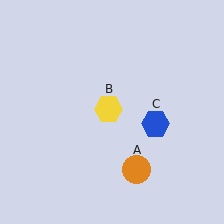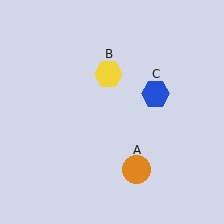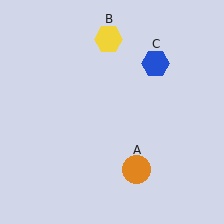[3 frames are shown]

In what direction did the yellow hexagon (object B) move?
The yellow hexagon (object B) moved up.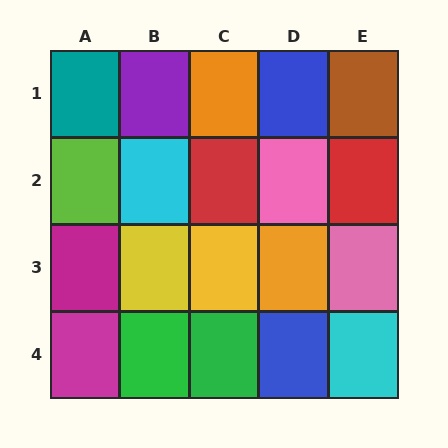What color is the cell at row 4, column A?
Magenta.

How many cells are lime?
1 cell is lime.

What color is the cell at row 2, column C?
Red.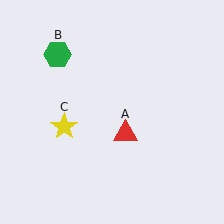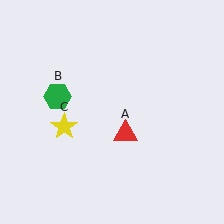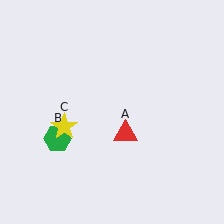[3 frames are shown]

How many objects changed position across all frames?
1 object changed position: green hexagon (object B).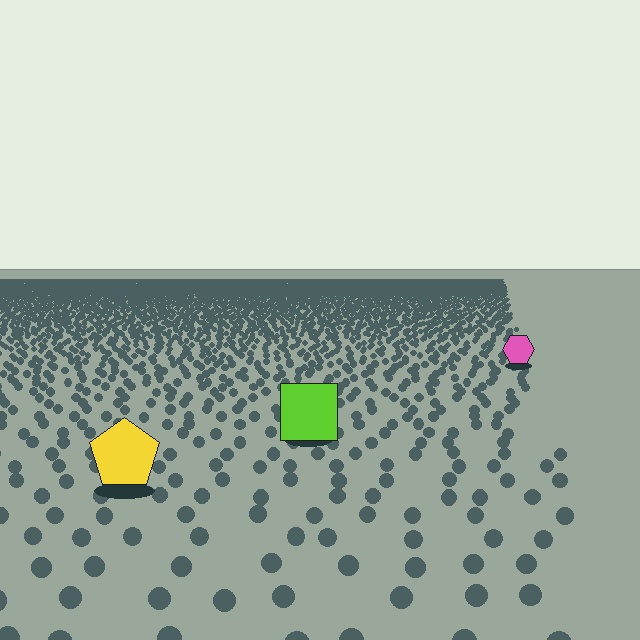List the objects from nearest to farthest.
From nearest to farthest: the yellow pentagon, the lime square, the pink hexagon.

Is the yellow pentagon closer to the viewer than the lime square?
Yes. The yellow pentagon is closer — you can tell from the texture gradient: the ground texture is coarser near it.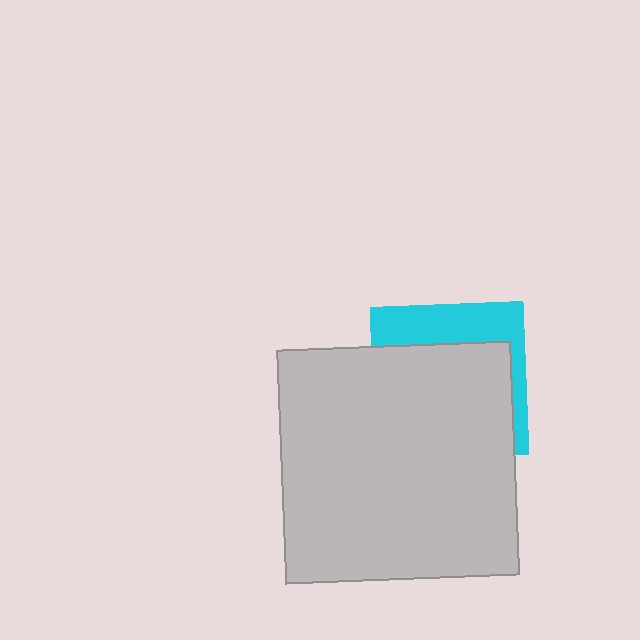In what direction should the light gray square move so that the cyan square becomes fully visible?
The light gray square should move down. That is the shortest direction to clear the overlap and leave the cyan square fully visible.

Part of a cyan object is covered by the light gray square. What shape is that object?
It is a square.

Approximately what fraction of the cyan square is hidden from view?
Roughly 68% of the cyan square is hidden behind the light gray square.